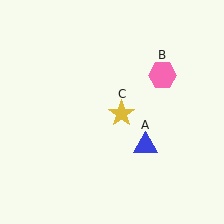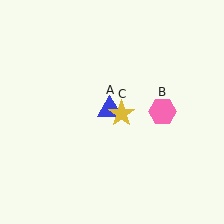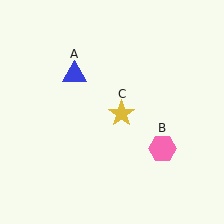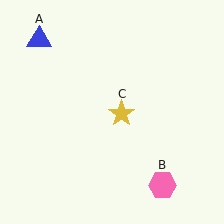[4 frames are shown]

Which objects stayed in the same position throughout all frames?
Yellow star (object C) remained stationary.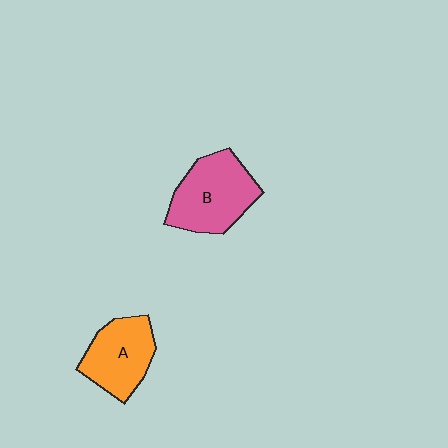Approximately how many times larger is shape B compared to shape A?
Approximately 1.2 times.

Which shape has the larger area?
Shape B (pink).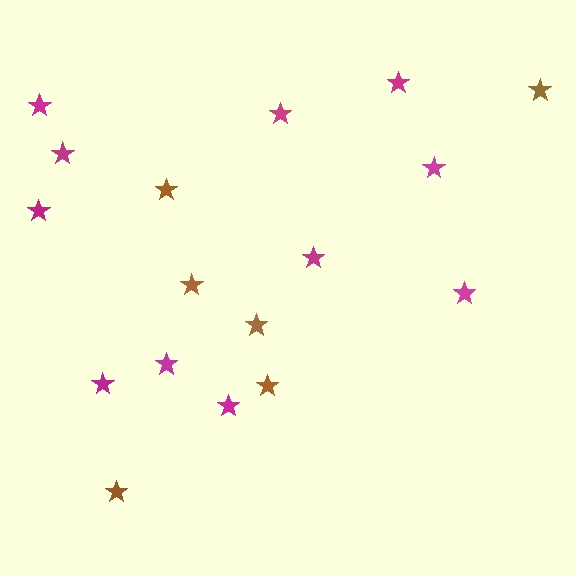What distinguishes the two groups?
There are 2 groups: one group of brown stars (6) and one group of magenta stars (11).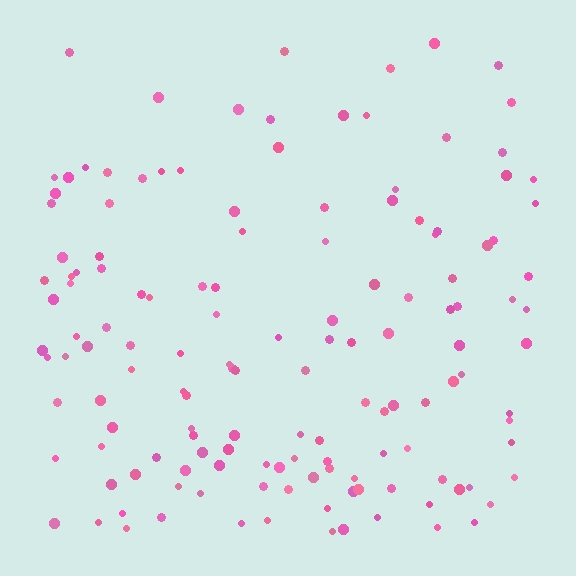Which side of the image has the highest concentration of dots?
The bottom.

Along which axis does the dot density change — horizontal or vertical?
Vertical.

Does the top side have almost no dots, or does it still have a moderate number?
Still a moderate number, just noticeably fewer than the bottom.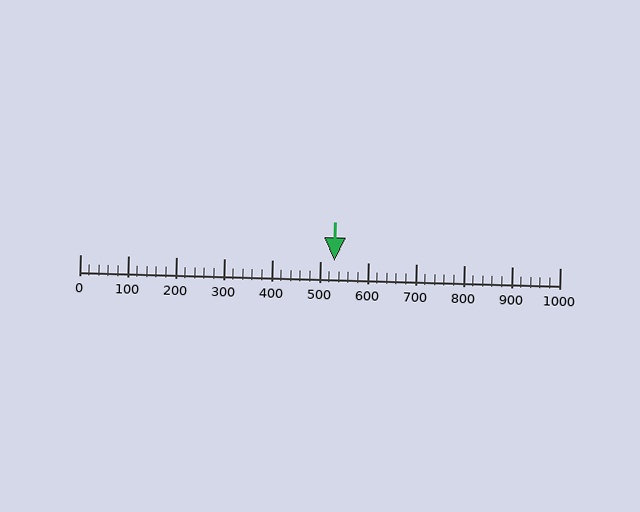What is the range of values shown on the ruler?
The ruler shows values from 0 to 1000.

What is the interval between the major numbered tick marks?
The major tick marks are spaced 100 units apart.